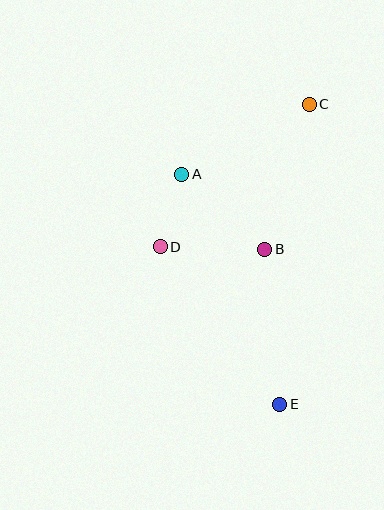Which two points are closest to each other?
Points A and D are closest to each other.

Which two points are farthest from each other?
Points C and E are farthest from each other.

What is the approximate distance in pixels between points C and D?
The distance between C and D is approximately 206 pixels.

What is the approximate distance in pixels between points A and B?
The distance between A and B is approximately 112 pixels.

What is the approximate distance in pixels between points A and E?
The distance between A and E is approximately 250 pixels.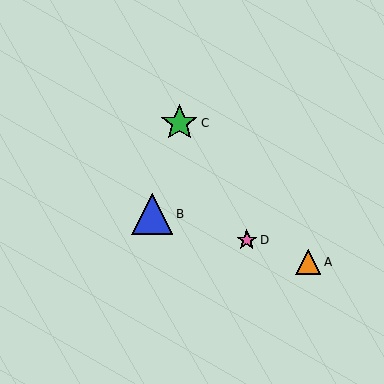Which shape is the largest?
The blue triangle (labeled B) is the largest.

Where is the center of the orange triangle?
The center of the orange triangle is at (308, 262).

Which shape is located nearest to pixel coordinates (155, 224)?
The blue triangle (labeled B) at (152, 214) is nearest to that location.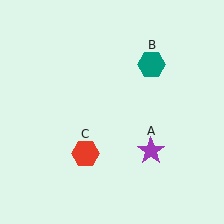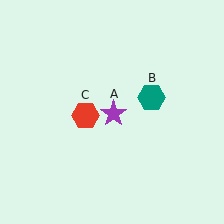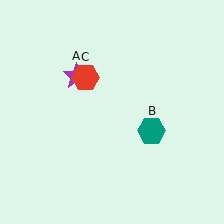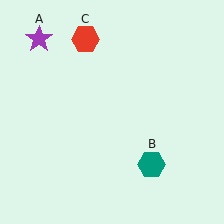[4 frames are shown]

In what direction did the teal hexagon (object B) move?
The teal hexagon (object B) moved down.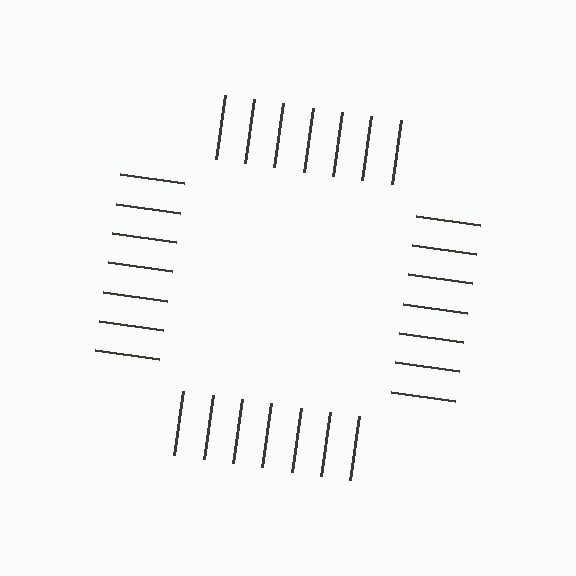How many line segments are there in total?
28 — 7 along each of the 4 edges.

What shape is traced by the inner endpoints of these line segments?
An illusory square — the line segments terminate on its edges but no continuous stroke is drawn.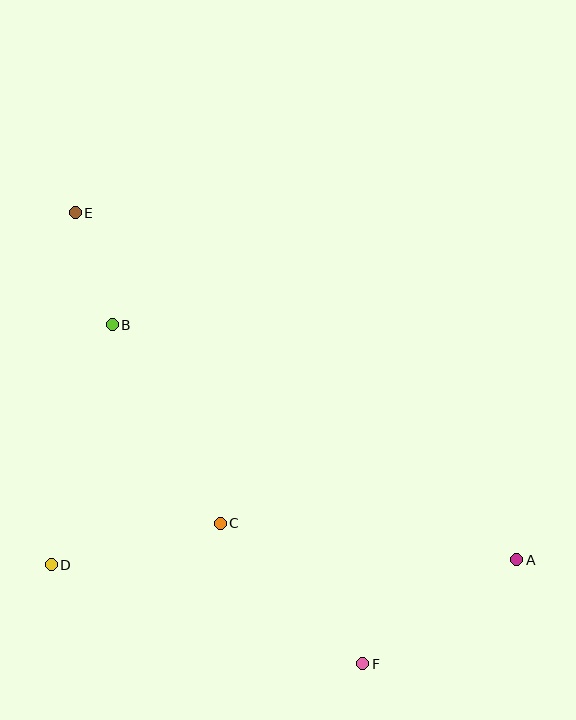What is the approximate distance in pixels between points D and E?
The distance between D and E is approximately 353 pixels.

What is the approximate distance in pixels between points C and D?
The distance between C and D is approximately 174 pixels.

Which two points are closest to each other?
Points B and E are closest to each other.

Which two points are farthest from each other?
Points A and E are farthest from each other.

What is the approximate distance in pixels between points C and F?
The distance between C and F is approximately 200 pixels.